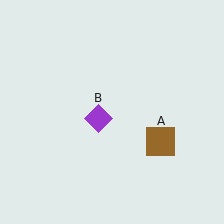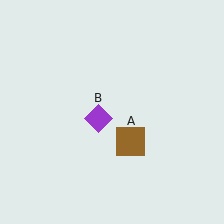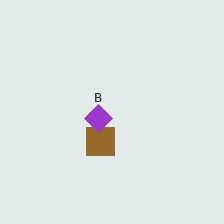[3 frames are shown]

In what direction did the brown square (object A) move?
The brown square (object A) moved left.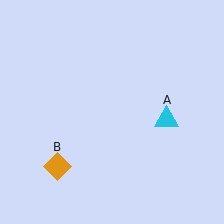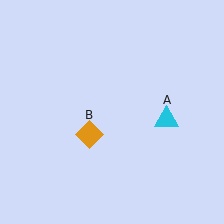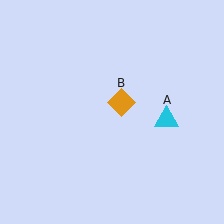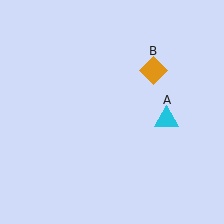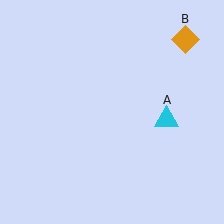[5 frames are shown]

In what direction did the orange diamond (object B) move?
The orange diamond (object B) moved up and to the right.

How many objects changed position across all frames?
1 object changed position: orange diamond (object B).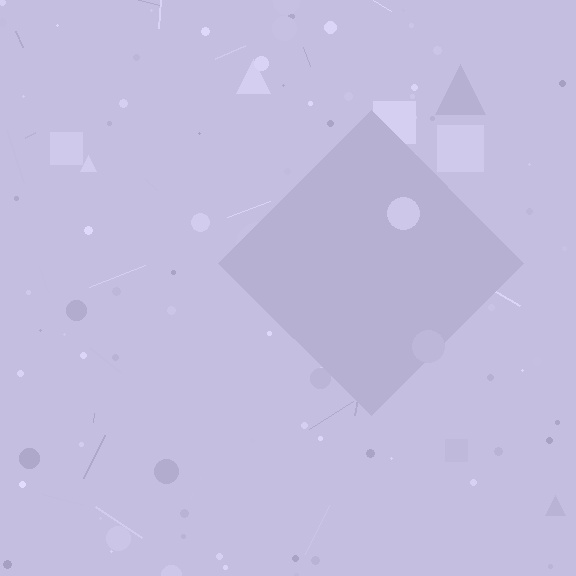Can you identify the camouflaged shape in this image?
The camouflaged shape is a diamond.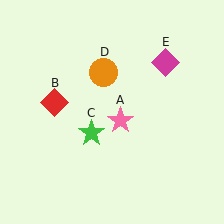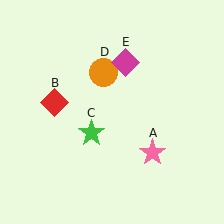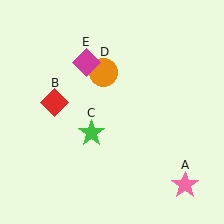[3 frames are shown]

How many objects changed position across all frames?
2 objects changed position: pink star (object A), magenta diamond (object E).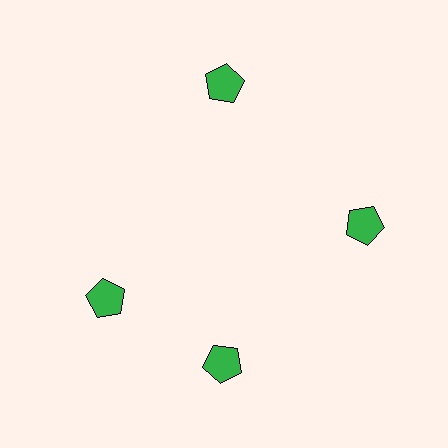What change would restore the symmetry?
The symmetry would be restored by rotating it back into even spacing with its neighbors so that all 4 pentagons sit at equal angles and equal distance from the center.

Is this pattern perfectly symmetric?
No. The 4 green pentagons are arranged in a ring, but one element near the 9 o'clock position is rotated out of alignment along the ring, breaking the 4-fold rotational symmetry.